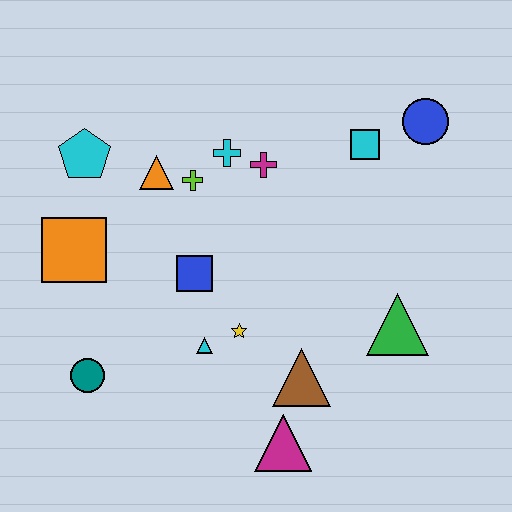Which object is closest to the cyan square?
The blue circle is closest to the cyan square.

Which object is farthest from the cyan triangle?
The blue circle is farthest from the cyan triangle.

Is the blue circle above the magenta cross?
Yes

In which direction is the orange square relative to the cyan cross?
The orange square is to the left of the cyan cross.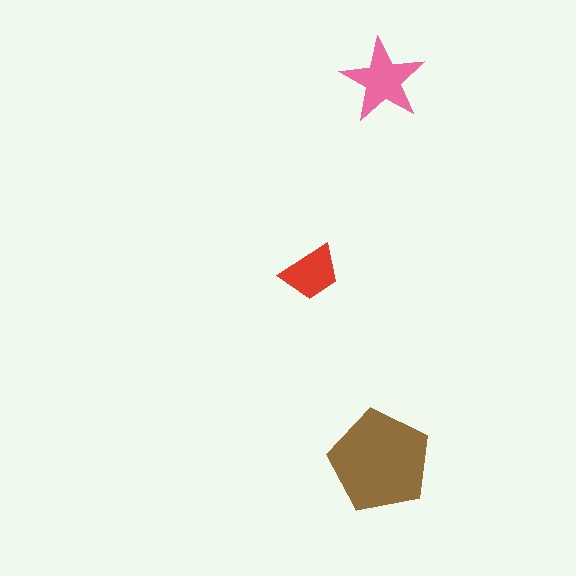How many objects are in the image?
There are 3 objects in the image.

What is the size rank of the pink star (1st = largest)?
2nd.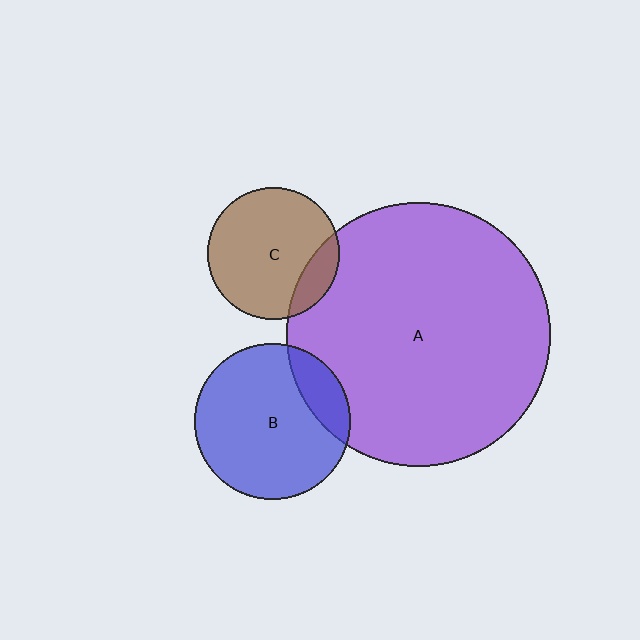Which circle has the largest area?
Circle A (purple).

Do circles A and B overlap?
Yes.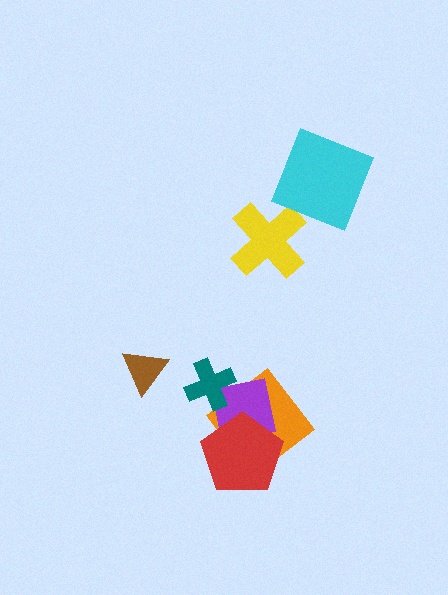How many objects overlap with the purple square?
3 objects overlap with the purple square.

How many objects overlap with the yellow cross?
0 objects overlap with the yellow cross.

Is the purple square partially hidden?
Yes, it is partially covered by another shape.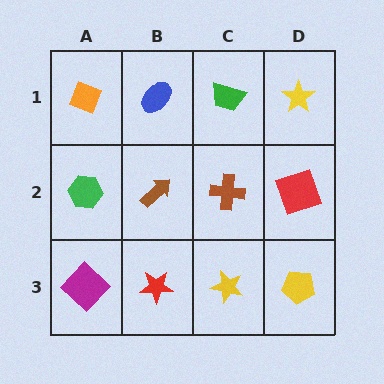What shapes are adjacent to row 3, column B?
A brown arrow (row 2, column B), a magenta diamond (row 3, column A), a yellow star (row 3, column C).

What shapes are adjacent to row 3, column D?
A red square (row 2, column D), a yellow star (row 3, column C).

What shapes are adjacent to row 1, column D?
A red square (row 2, column D), a green trapezoid (row 1, column C).